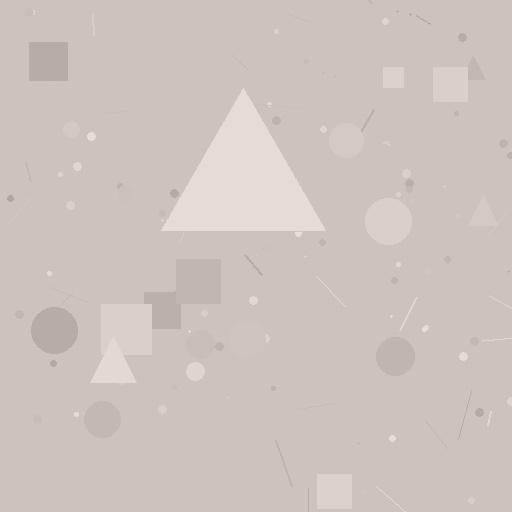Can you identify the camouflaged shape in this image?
The camouflaged shape is a triangle.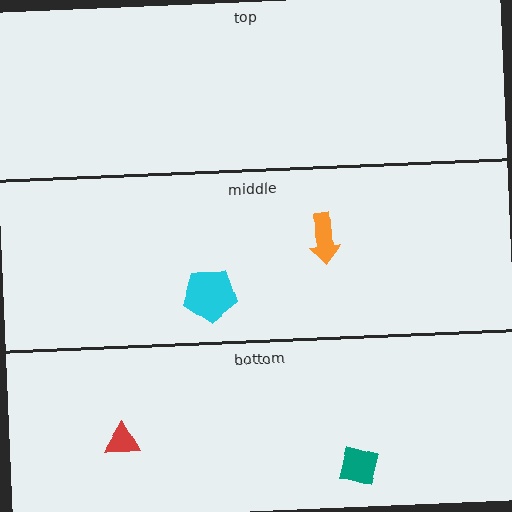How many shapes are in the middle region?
2.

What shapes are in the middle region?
The cyan pentagon, the orange arrow.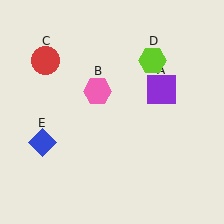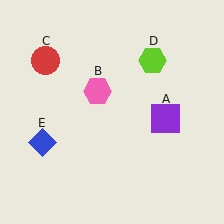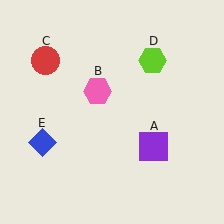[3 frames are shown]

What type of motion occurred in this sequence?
The purple square (object A) rotated clockwise around the center of the scene.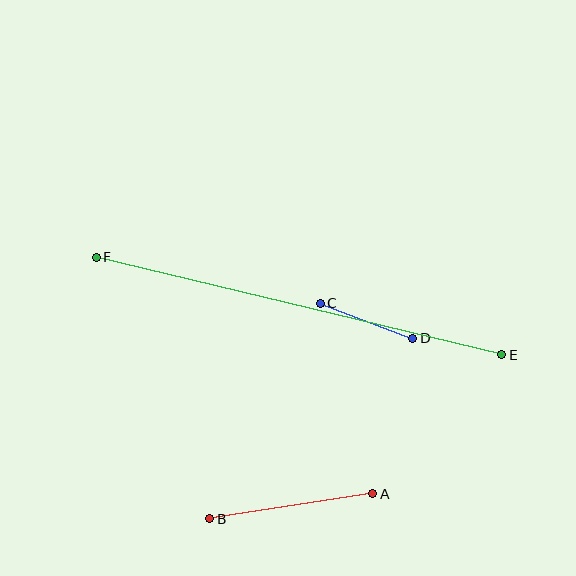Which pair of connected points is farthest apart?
Points E and F are farthest apart.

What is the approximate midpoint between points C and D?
The midpoint is at approximately (367, 321) pixels.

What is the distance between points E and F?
The distance is approximately 417 pixels.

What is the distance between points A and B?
The distance is approximately 165 pixels.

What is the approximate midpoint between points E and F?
The midpoint is at approximately (299, 306) pixels.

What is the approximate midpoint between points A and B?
The midpoint is at approximately (291, 506) pixels.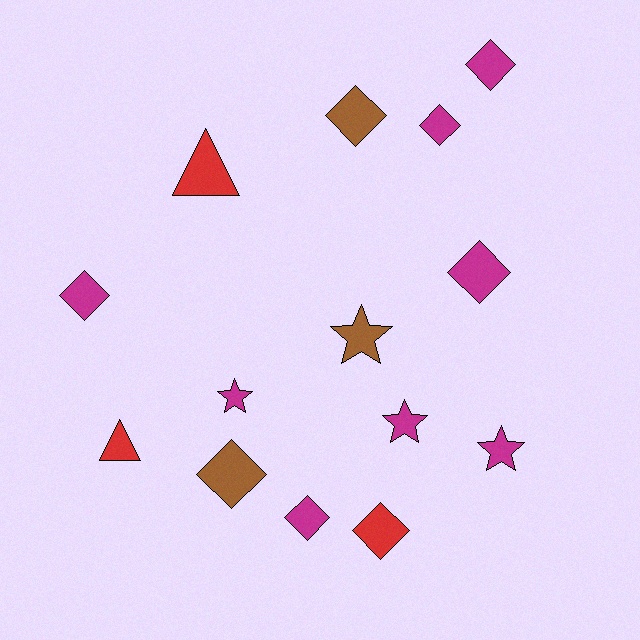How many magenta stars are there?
There are 3 magenta stars.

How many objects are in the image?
There are 14 objects.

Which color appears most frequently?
Magenta, with 8 objects.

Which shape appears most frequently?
Diamond, with 8 objects.